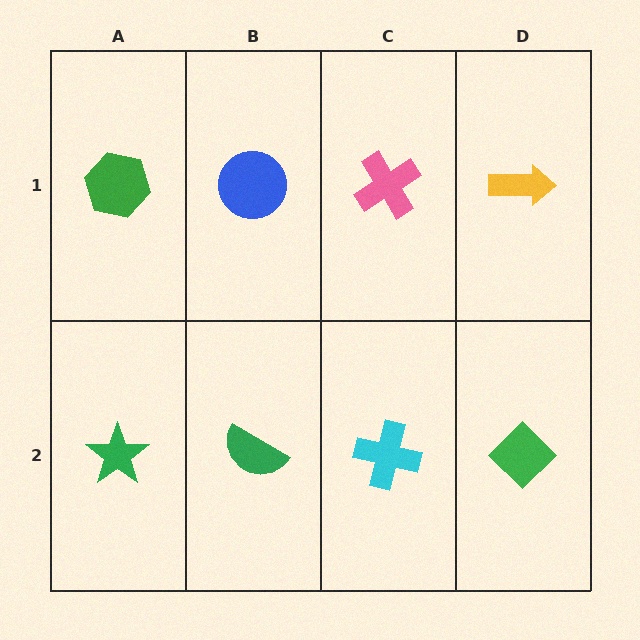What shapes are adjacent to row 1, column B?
A green semicircle (row 2, column B), a green hexagon (row 1, column A), a pink cross (row 1, column C).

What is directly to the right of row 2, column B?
A cyan cross.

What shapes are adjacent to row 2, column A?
A green hexagon (row 1, column A), a green semicircle (row 2, column B).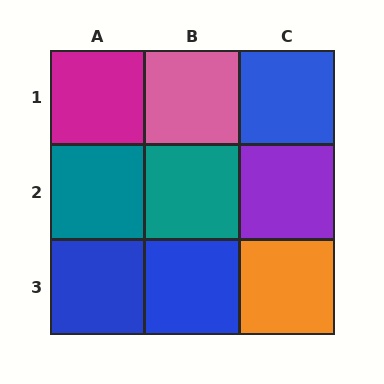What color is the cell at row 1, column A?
Magenta.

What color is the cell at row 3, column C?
Orange.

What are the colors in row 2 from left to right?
Teal, teal, purple.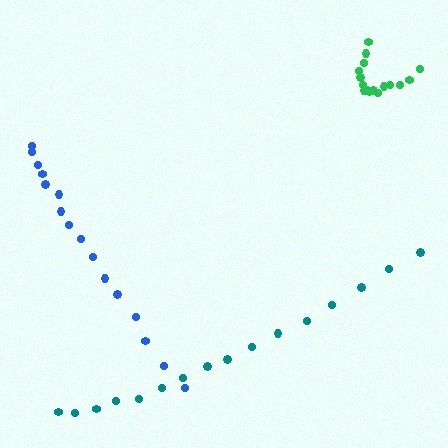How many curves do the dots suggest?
There are 3 distinct paths.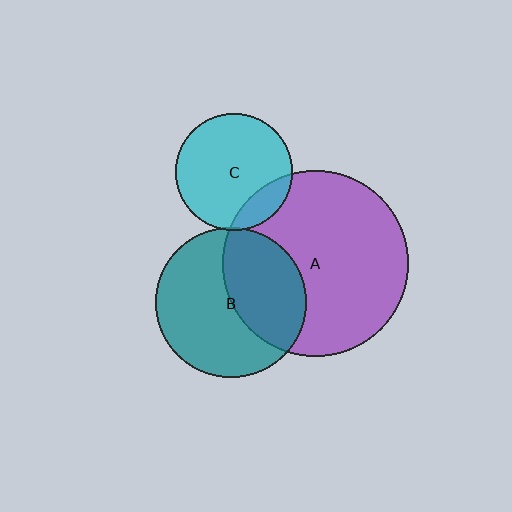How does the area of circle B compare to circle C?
Approximately 1.6 times.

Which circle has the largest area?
Circle A (purple).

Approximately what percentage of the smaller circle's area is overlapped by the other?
Approximately 15%.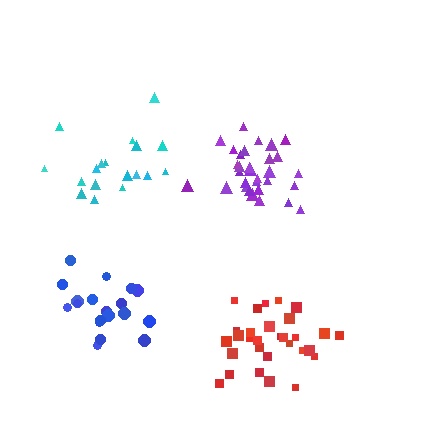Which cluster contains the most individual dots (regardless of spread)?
Purple (31).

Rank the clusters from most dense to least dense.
purple, red, blue, cyan.